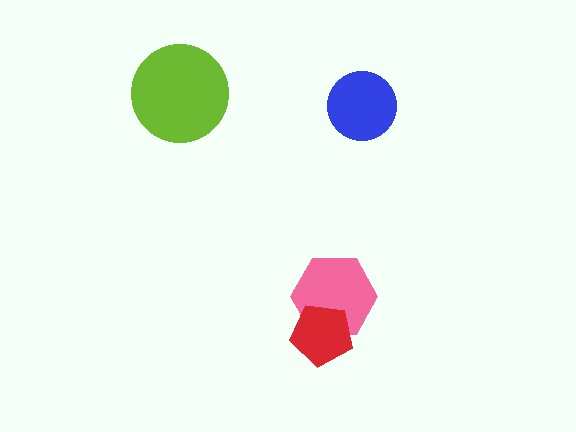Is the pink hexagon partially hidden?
Yes, it is partially covered by another shape.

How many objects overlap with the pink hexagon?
1 object overlaps with the pink hexagon.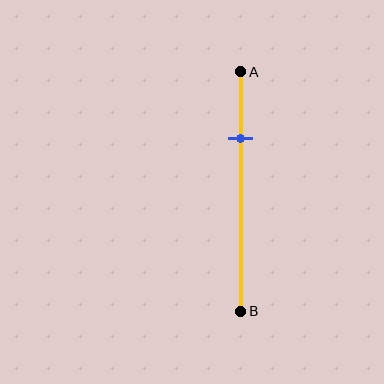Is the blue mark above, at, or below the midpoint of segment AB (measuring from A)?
The blue mark is above the midpoint of segment AB.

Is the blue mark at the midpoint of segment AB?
No, the mark is at about 30% from A, not at the 50% midpoint.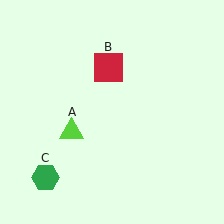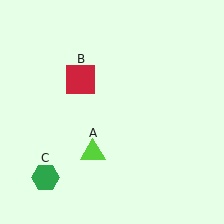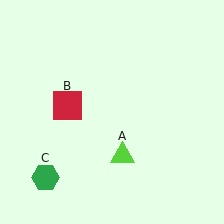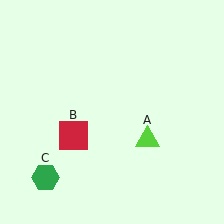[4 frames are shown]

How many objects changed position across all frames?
2 objects changed position: lime triangle (object A), red square (object B).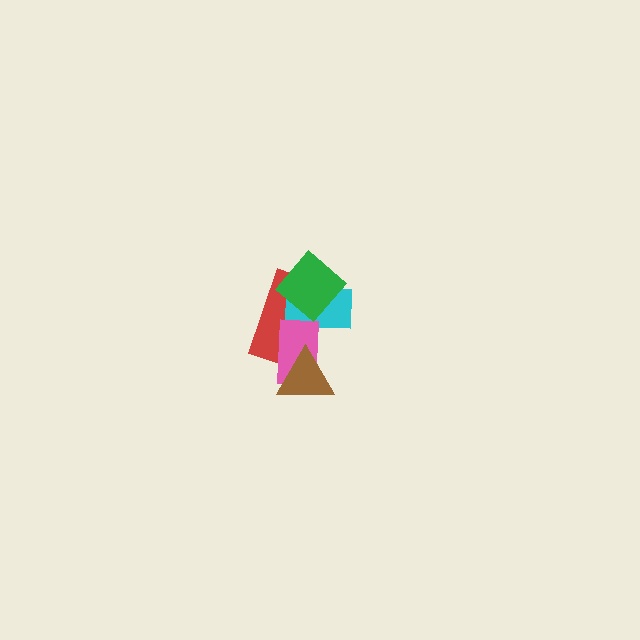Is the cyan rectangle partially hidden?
Yes, it is partially covered by another shape.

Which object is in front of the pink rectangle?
The brown triangle is in front of the pink rectangle.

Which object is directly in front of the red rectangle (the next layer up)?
The cyan rectangle is directly in front of the red rectangle.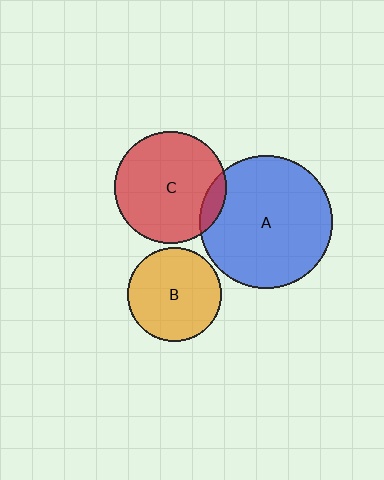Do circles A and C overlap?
Yes.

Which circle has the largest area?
Circle A (blue).